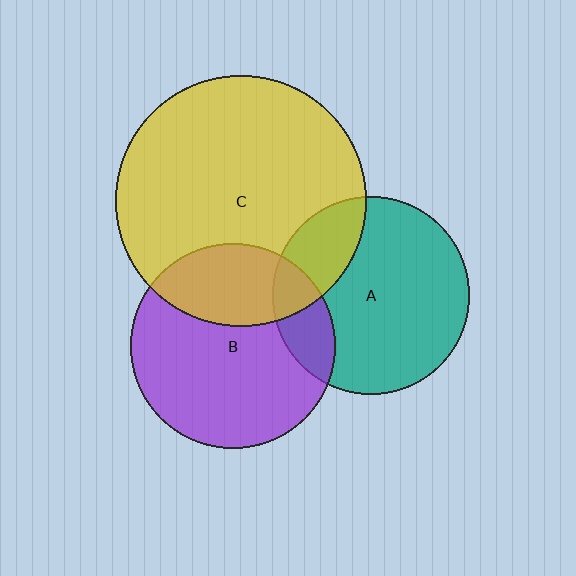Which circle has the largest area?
Circle C (yellow).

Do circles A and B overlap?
Yes.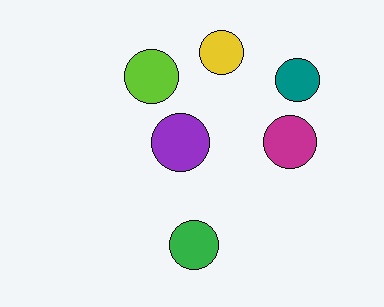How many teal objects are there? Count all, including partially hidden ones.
There is 1 teal object.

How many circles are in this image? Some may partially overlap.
There are 6 circles.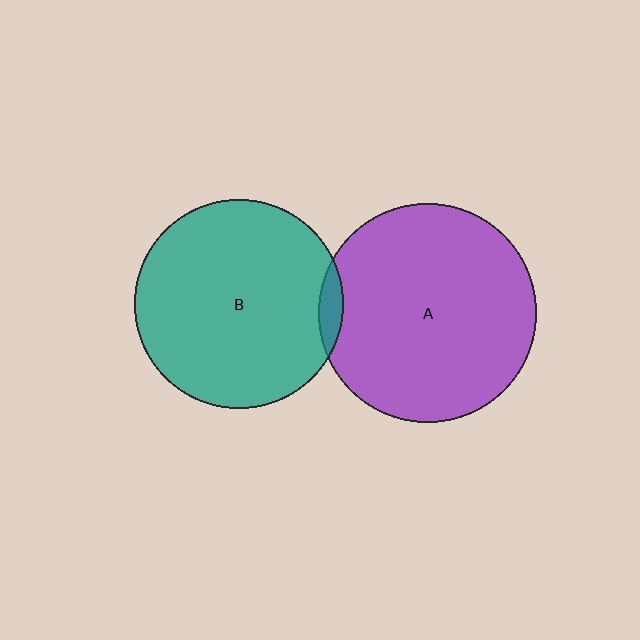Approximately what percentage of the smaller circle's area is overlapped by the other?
Approximately 5%.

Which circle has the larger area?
Circle A (purple).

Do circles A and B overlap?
Yes.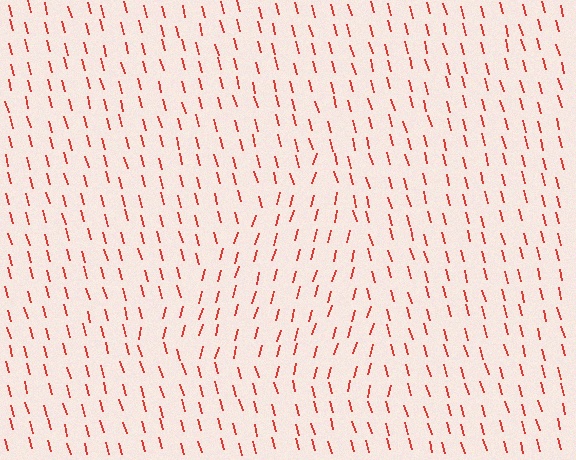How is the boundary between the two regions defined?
The boundary is defined purely by a change in line orientation (approximately 31 degrees difference). All lines are the same color and thickness.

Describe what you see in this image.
The image is filled with small red line segments. A triangle region in the image has lines oriented differently from the surrounding lines, creating a visible texture boundary.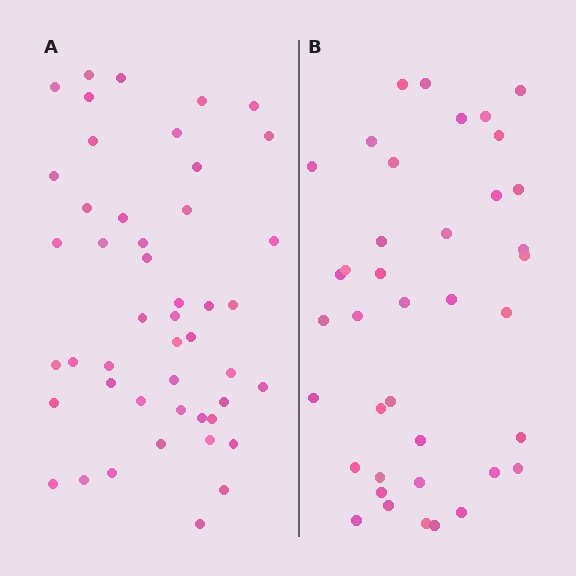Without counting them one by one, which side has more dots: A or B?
Region A (the left region) has more dots.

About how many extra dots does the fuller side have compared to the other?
Region A has roughly 8 or so more dots than region B.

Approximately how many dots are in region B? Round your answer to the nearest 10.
About 40 dots. (The exact count is 39, which rounds to 40.)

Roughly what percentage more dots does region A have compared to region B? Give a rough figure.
About 20% more.